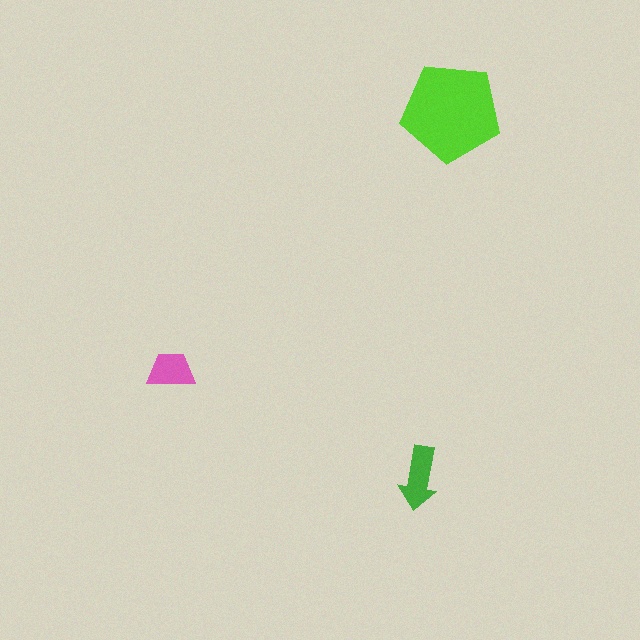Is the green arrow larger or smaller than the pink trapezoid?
Larger.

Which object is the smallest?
The pink trapezoid.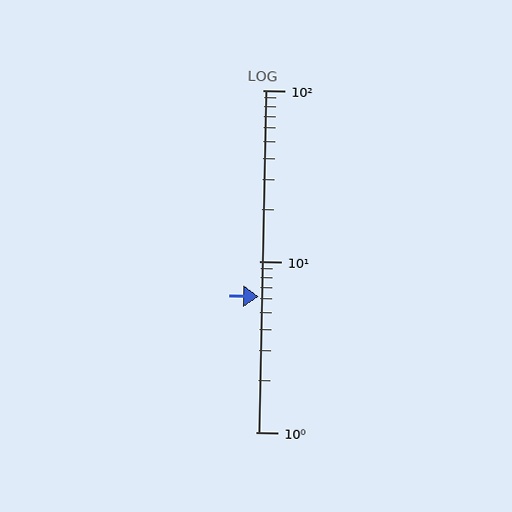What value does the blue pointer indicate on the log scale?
The pointer indicates approximately 6.2.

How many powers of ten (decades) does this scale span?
The scale spans 2 decades, from 1 to 100.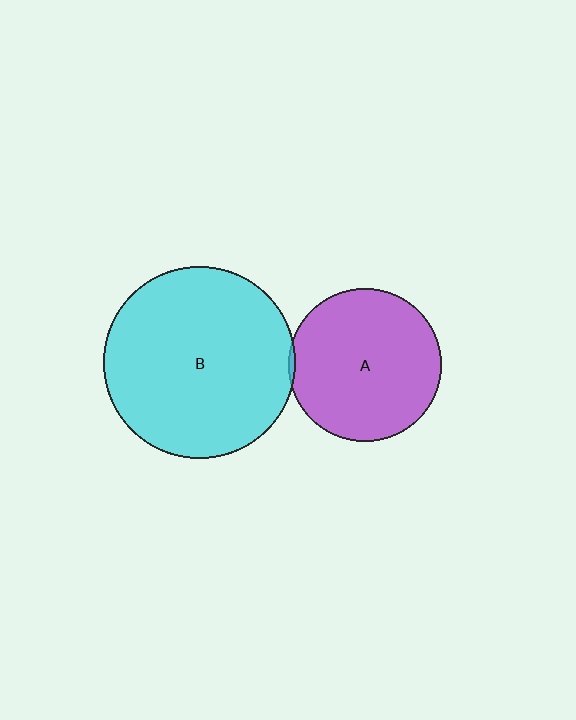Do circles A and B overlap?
Yes.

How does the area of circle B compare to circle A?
Approximately 1.6 times.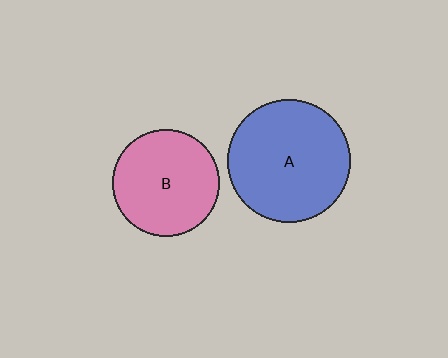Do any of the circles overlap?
No, none of the circles overlap.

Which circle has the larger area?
Circle A (blue).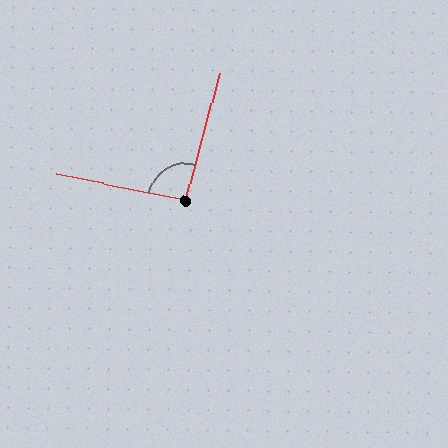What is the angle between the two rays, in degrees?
Approximately 94 degrees.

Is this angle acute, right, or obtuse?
It is approximately a right angle.